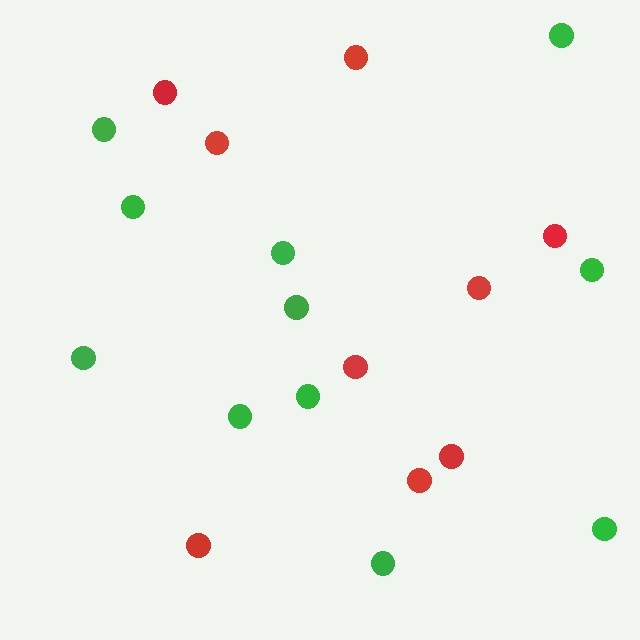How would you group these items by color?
There are 2 groups: one group of green circles (11) and one group of red circles (9).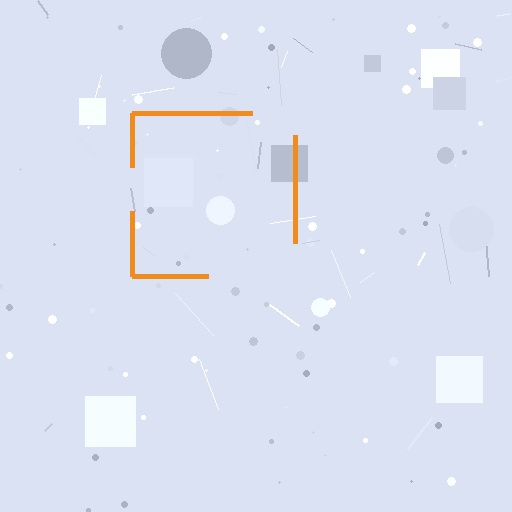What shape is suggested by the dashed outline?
The dashed outline suggests a square.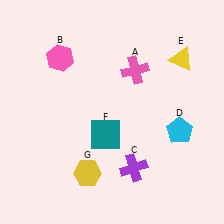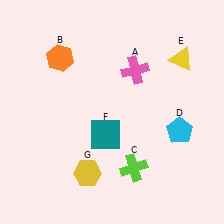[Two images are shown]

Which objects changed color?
B changed from pink to orange. C changed from purple to lime.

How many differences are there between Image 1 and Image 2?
There are 2 differences between the two images.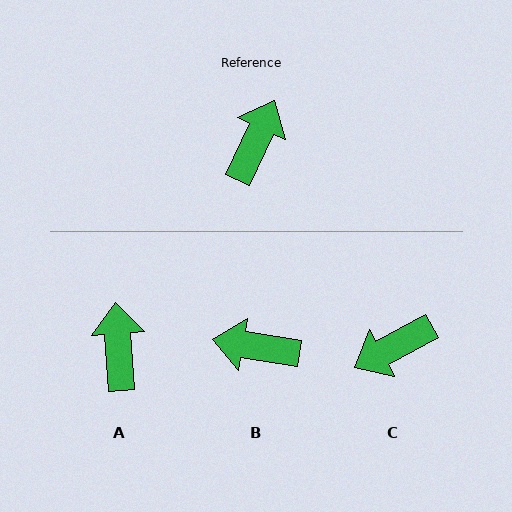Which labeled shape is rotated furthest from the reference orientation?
C, about 143 degrees away.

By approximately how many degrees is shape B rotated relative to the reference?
Approximately 106 degrees counter-clockwise.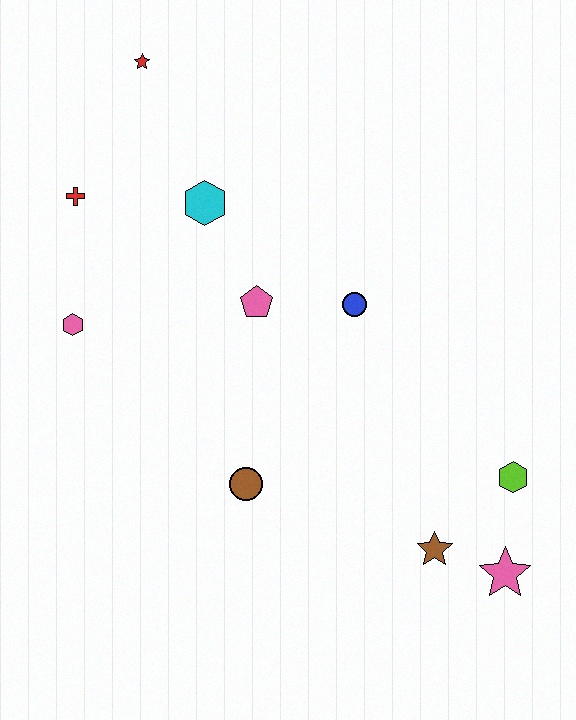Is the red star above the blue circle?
Yes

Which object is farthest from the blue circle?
The red star is farthest from the blue circle.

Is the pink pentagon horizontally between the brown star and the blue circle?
No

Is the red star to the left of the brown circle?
Yes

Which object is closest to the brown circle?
The pink pentagon is closest to the brown circle.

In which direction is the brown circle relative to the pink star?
The brown circle is to the left of the pink star.